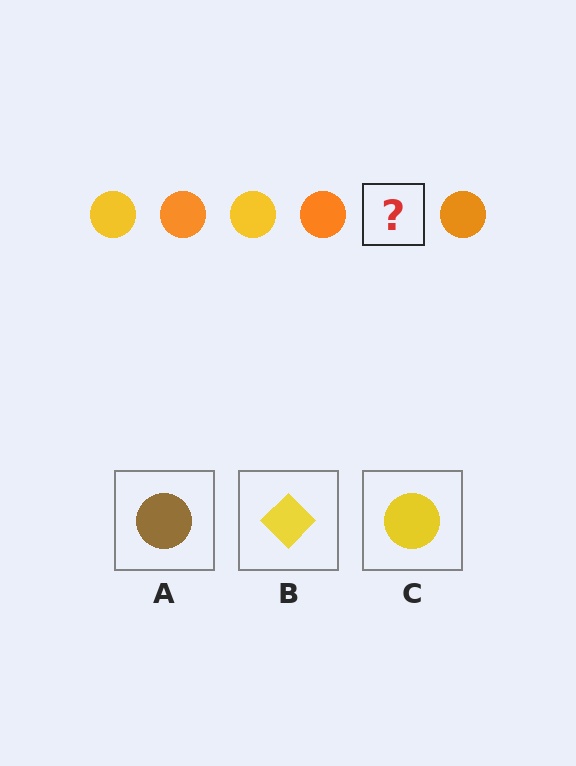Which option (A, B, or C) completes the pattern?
C.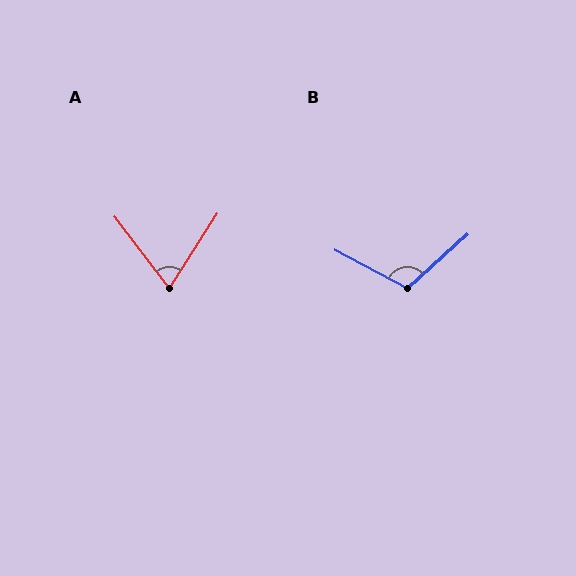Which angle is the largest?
B, at approximately 110 degrees.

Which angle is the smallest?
A, at approximately 70 degrees.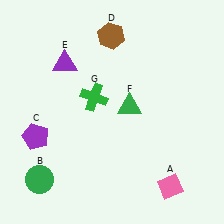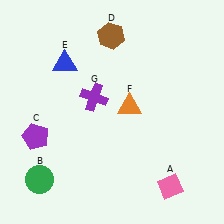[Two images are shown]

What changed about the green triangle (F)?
In Image 1, F is green. In Image 2, it changed to orange.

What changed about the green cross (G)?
In Image 1, G is green. In Image 2, it changed to purple.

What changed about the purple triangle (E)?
In Image 1, E is purple. In Image 2, it changed to blue.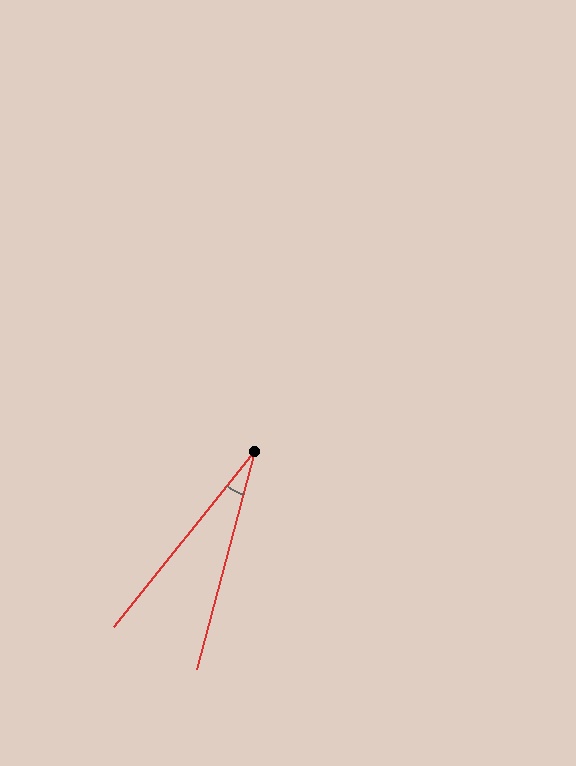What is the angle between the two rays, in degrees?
Approximately 24 degrees.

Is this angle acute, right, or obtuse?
It is acute.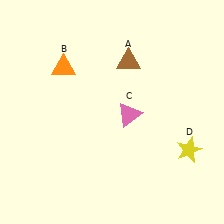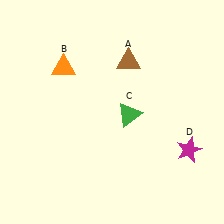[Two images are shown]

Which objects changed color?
C changed from pink to green. D changed from yellow to magenta.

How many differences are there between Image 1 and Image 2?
There are 2 differences between the two images.